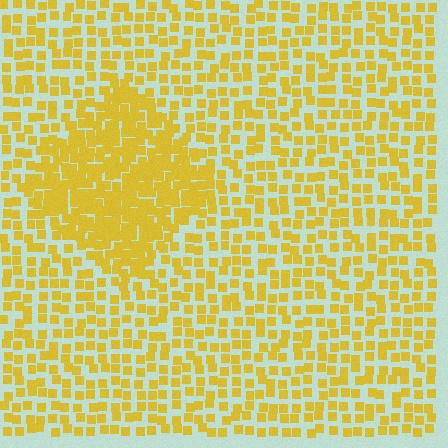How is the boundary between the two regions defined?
The boundary is defined by a change in element density (approximately 2.0x ratio). All elements are the same color, size, and shape.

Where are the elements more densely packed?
The elements are more densely packed inside the diamond boundary.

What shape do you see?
I see a diamond.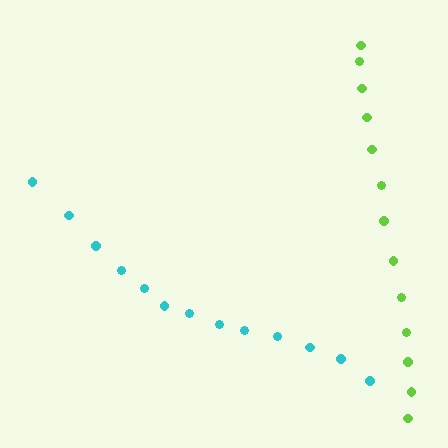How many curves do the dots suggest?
There are 2 distinct paths.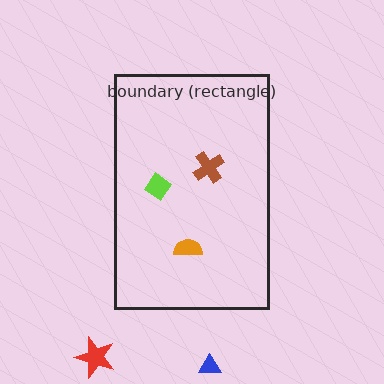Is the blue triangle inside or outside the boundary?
Outside.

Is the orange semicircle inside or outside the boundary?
Inside.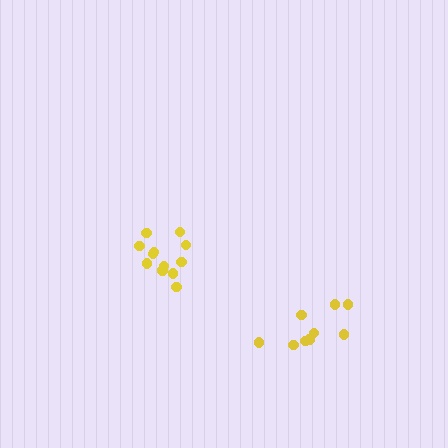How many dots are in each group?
Group 1: 12 dots, Group 2: 9 dots (21 total).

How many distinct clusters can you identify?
There are 2 distinct clusters.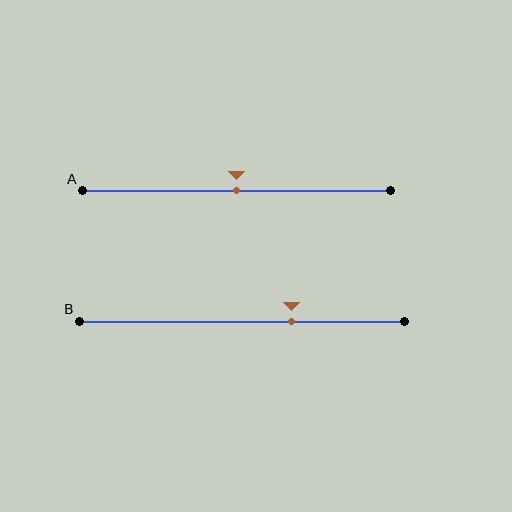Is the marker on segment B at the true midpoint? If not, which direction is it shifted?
No, the marker on segment B is shifted to the right by about 15% of the segment length.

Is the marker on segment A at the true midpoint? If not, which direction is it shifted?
Yes, the marker on segment A is at the true midpoint.